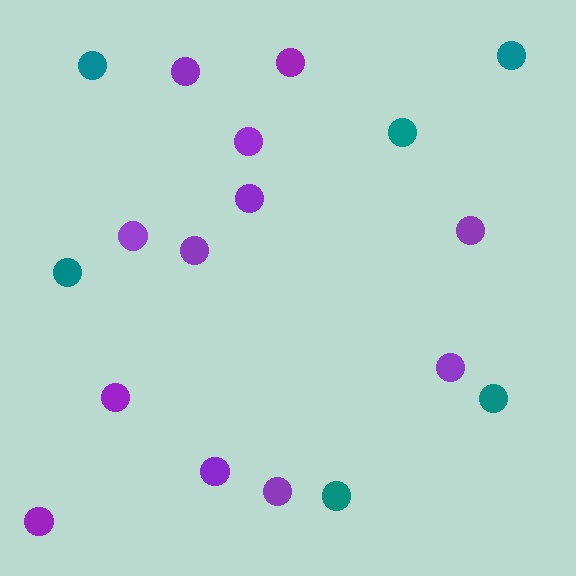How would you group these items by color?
There are 2 groups: one group of teal circles (6) and one group of purple circles (12).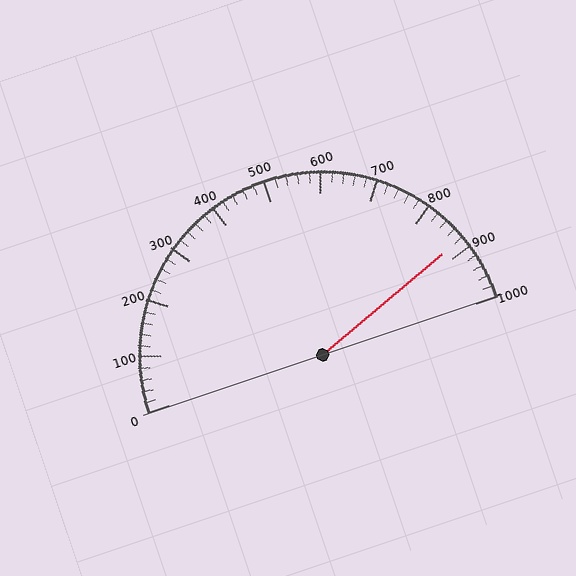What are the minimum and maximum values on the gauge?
The gauge ranges from 0 to 1000.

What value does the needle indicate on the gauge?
The needle indicates approximately 880.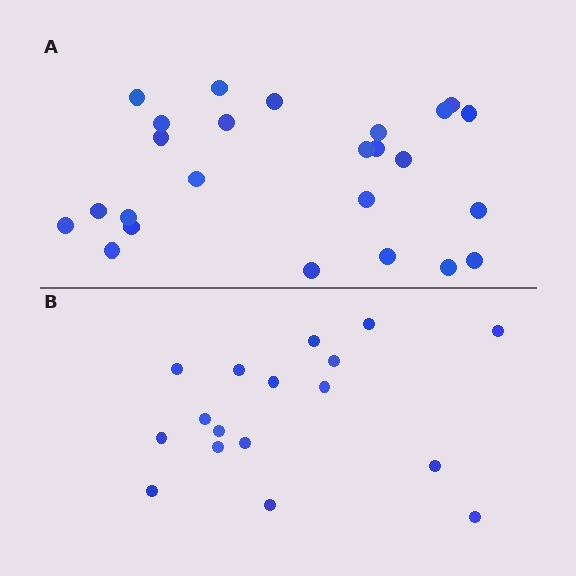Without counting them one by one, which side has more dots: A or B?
Region A (the top region) has more dots.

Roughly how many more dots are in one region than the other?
Region A has roughly 8 or so more dots than region B.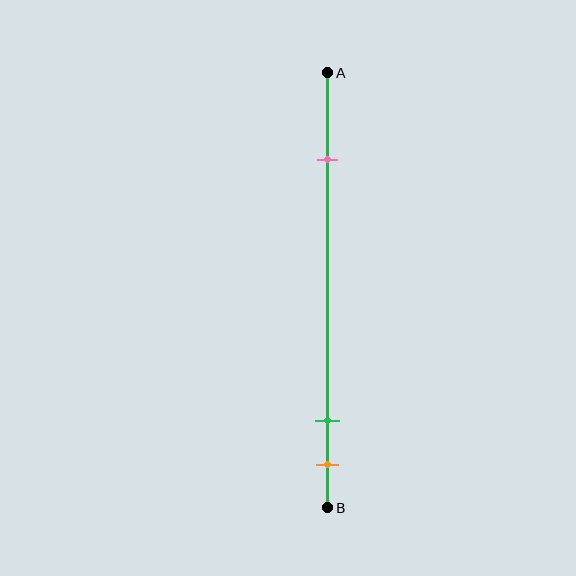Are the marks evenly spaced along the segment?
No, the marks are not evenly spaced.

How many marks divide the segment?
There are 3 marks dividing the segment.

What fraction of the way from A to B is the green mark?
The green mark is approximately 80% (0.8) of the way from A to B.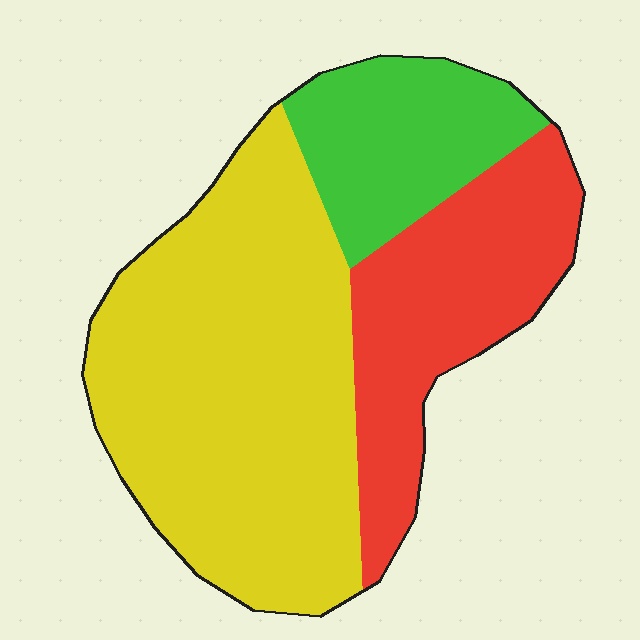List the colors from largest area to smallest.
From largest to smallest: yellow, red, green.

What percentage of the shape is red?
Red takes up about one quarter (1/4) of the shape.